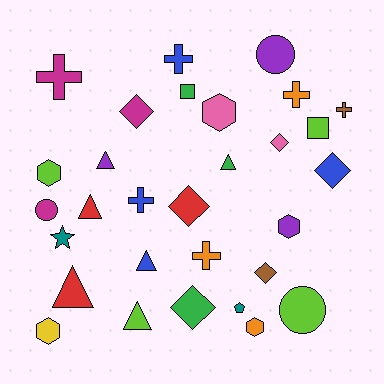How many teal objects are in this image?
There are 2 teal objects.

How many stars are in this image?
There is 1 star.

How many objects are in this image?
There are 30 objects.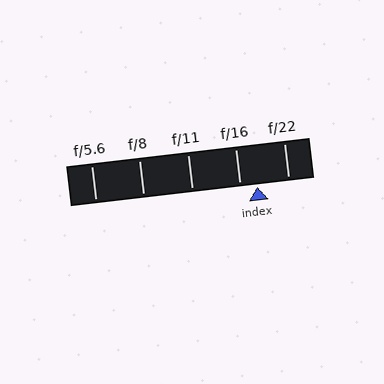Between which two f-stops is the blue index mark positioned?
The index mark is between f/16 and f/22.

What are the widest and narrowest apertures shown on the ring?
The widest aperture shown is f/5.6 and the narrowest is f/22.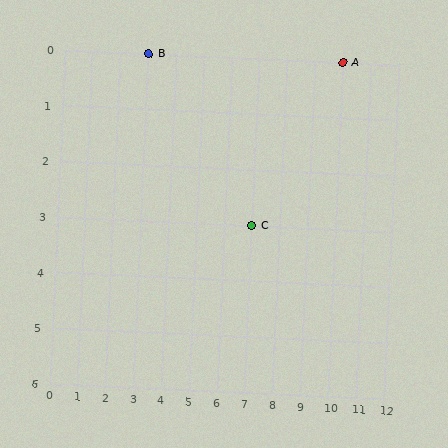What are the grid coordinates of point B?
Point B is at grid coordinates (3, 0).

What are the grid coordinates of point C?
Point C is at grid coordinates (7, 3).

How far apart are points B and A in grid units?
Points B and A are 7 columns apart.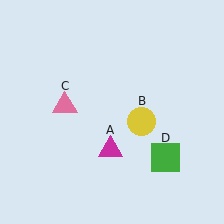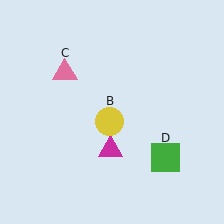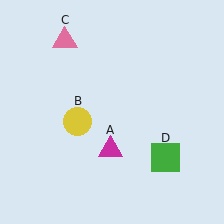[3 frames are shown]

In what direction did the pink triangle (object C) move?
The pink triangle (object C) moved up.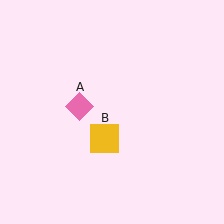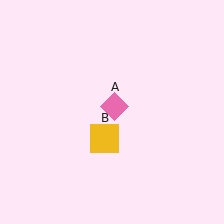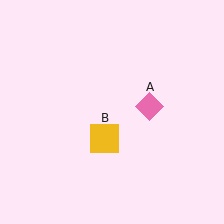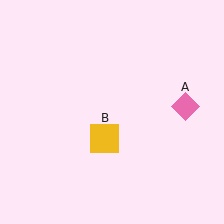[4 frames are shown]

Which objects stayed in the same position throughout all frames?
Yellow square (object B) remained stationary.